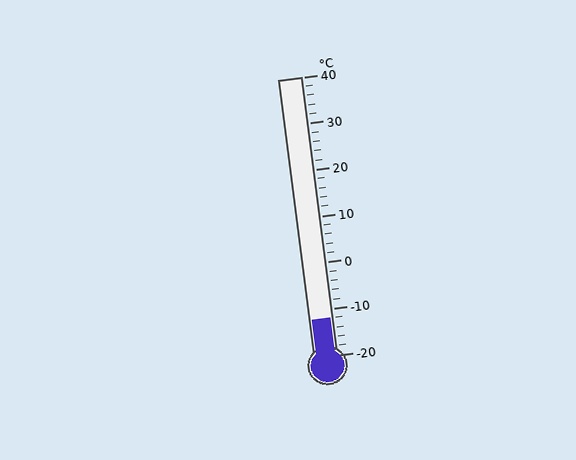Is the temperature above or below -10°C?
The temperature is below -10°C.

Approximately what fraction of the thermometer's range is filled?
The thermometer is filled to approximately 15% of its range.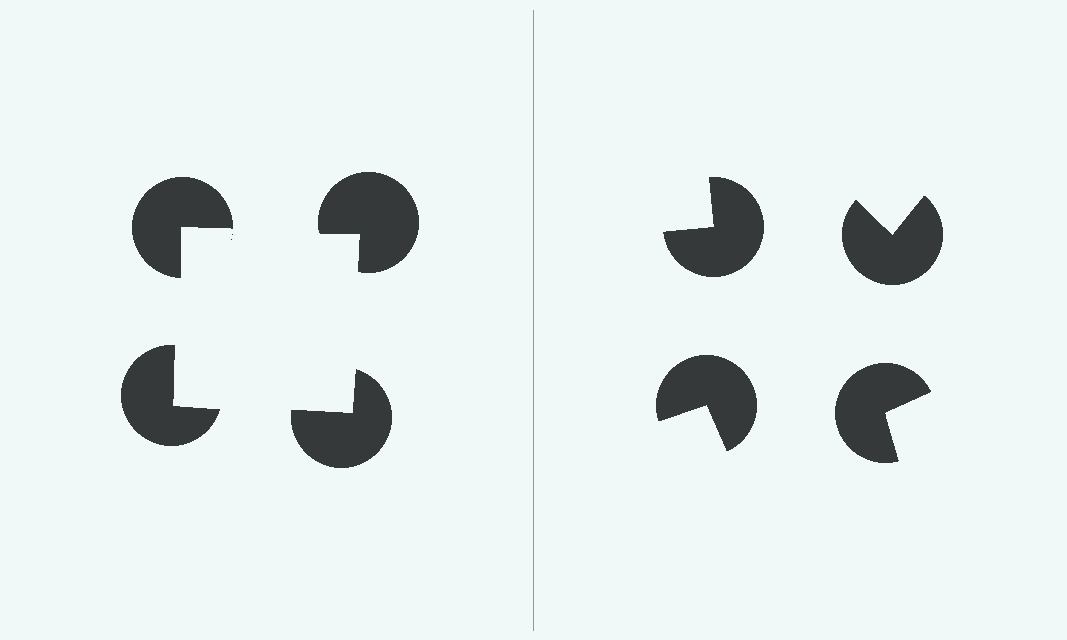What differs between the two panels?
The pac-man discs are positioned identically on both sides; only the wedge orientations differ. On the left they align to a square; on the right they are misaligned.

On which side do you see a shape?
An illusory square appears on the left side. On the right side the wedge cuts are rotated, so no coherent shape forms.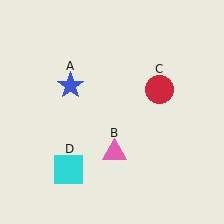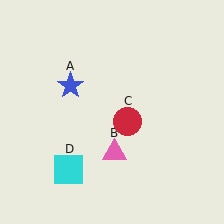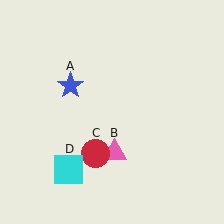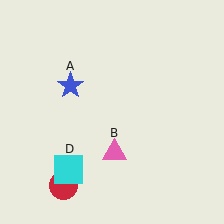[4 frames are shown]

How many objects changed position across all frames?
1 object changed position: red circle (object C).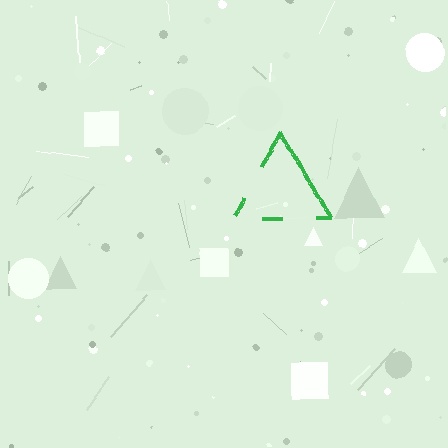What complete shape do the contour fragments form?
The contour fragments form a triangle.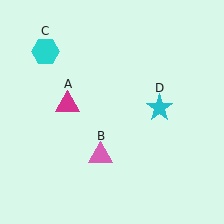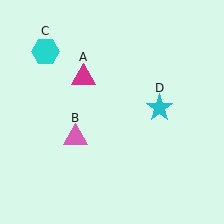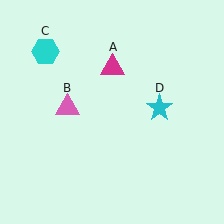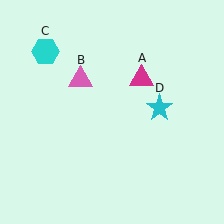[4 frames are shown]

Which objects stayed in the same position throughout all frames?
Cyan hexagon (object C) and cyan star (object D) remained stationary.